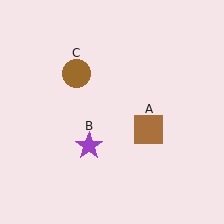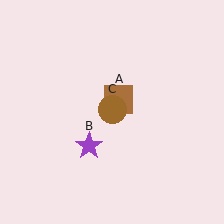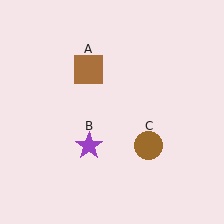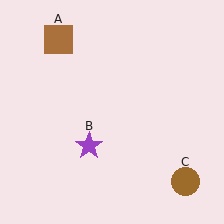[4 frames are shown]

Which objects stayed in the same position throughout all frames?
Purple star (object B) remained stationary.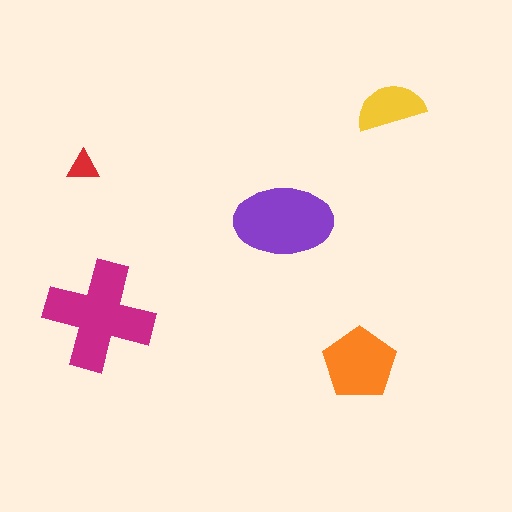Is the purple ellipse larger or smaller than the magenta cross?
Smaller.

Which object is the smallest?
The red triangle.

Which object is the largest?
The magenta cross.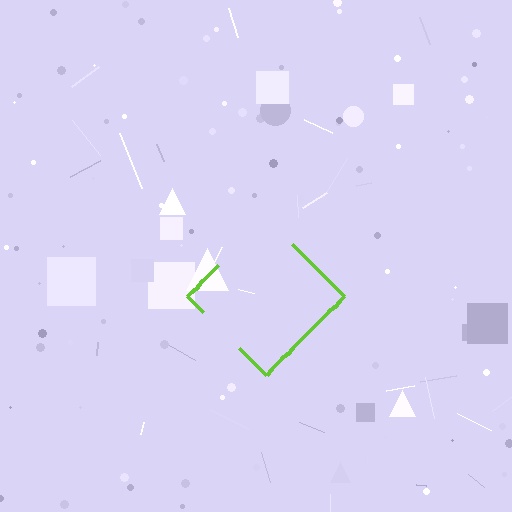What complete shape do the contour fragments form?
The contour fragments form a diamond.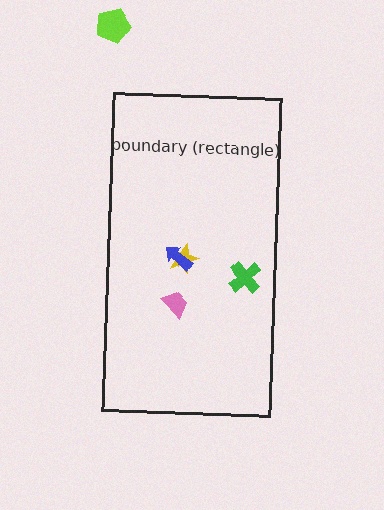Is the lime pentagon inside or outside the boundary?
Outside.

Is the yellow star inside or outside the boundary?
Inside.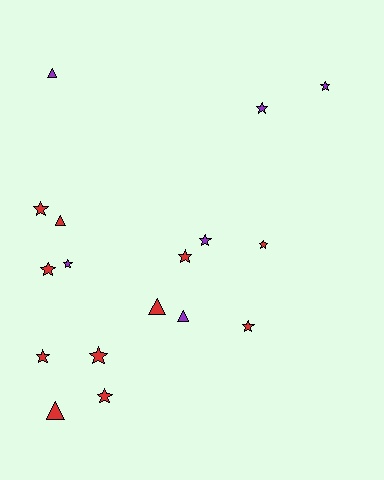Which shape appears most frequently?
Star, with 12 objects.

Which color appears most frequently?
Red, with 11 objects.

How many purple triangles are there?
There are 2 purple triangles.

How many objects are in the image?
There are 17 objects.